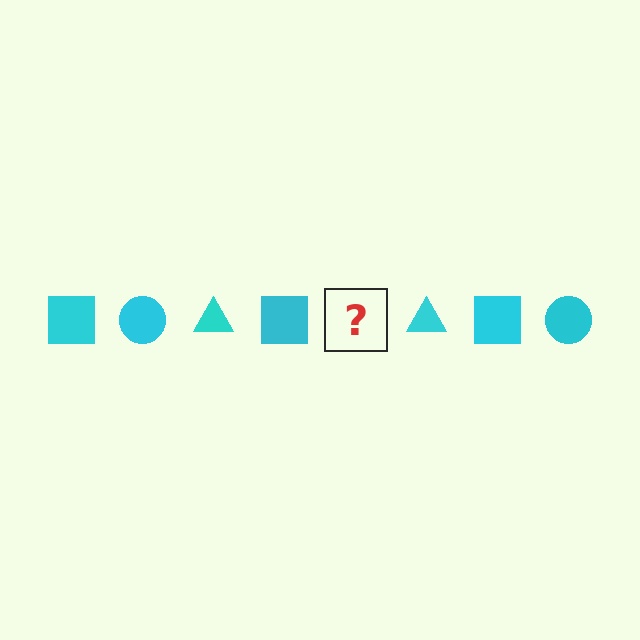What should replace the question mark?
The question mark should be replaced with a cyan circle.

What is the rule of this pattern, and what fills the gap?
The rule is that the pattern cycles through square, circle, triangle shapes in cyan. The gap should be filled with a cyan circle.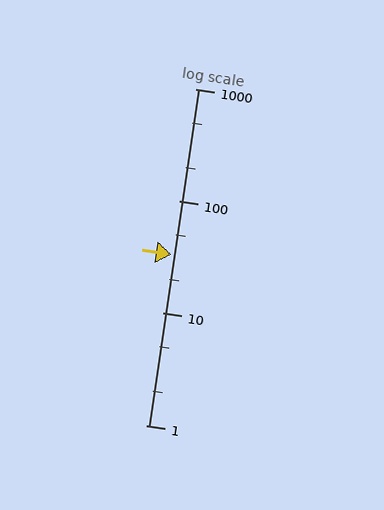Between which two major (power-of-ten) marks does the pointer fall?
The pointer is between 10 and 100.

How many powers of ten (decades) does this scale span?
The scale spans 3 decades, from 1 to 1000.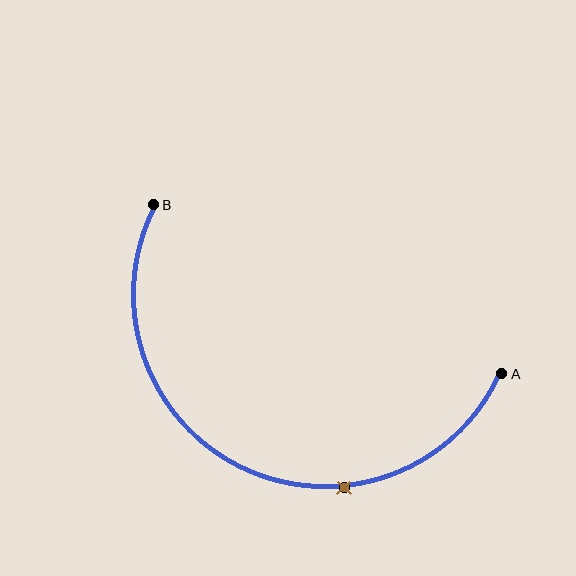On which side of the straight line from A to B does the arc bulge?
The arc bulges below the straight line connecting A and B.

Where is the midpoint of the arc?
The arc midpoint is the point on the curve farthest from the straight line joining A and B. It sits below that line.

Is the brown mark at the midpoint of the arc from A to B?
No. The brown mark lies on the arc but is closer to endpoint A. The arc midpoint would be at the point on the curve equidistant along the arc from both A and B.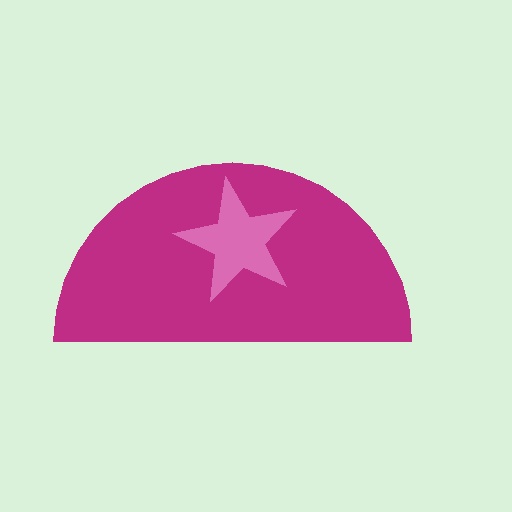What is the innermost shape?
The pink star.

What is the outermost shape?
The magenta semicircle.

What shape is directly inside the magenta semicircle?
The pink star.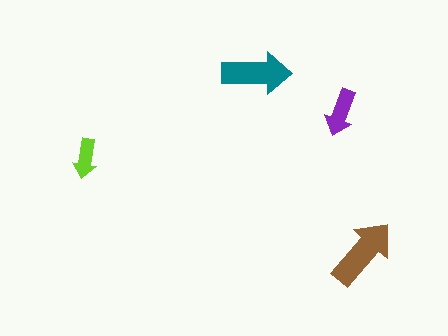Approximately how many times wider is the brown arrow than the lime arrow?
About 2 times wider.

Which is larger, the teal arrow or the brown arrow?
The brown one.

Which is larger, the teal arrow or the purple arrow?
The teal one.